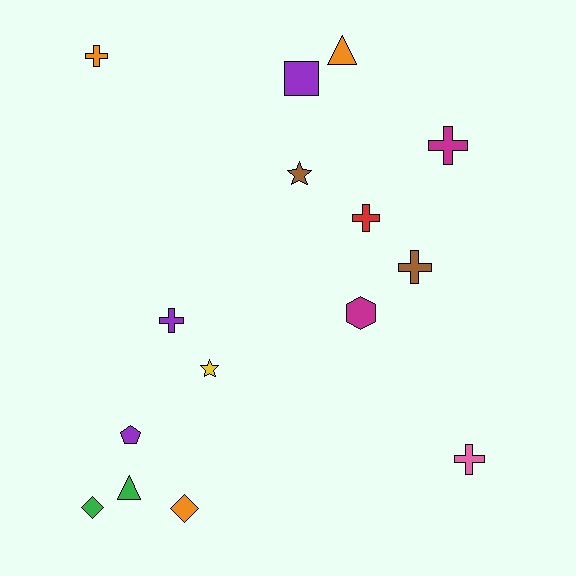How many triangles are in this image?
There are 2 triangles.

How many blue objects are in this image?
There are no blue objects.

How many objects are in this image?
There are 15 objects.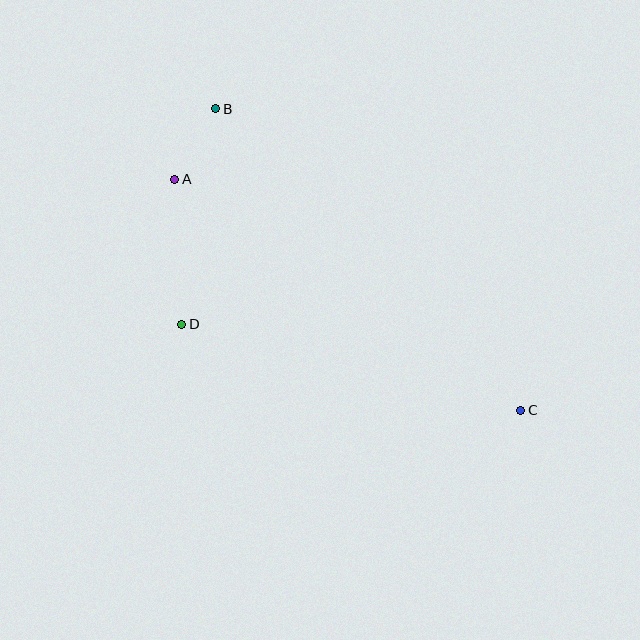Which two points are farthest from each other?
Points B and C are farthest from each other.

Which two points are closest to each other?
Points A and B are closest to each other.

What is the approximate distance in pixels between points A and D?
The distance between A and D is approximately 145 pixels.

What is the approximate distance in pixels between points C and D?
The distance between C and D is approximately 350 pixels.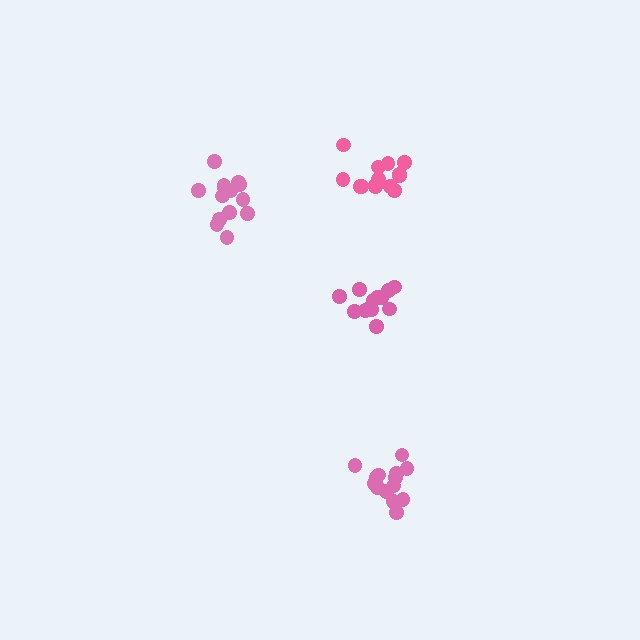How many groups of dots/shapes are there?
There are 4 groups.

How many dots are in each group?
Group 1: 14 dots, Group 2: 13 dots, Group 3: 14 dots, Group 4: 14 dots (55 total).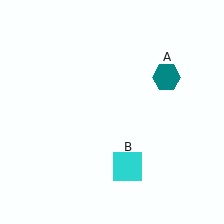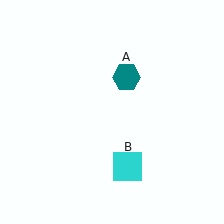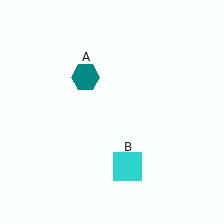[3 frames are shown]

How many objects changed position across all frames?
1 object changed position: teal hexagon (object A).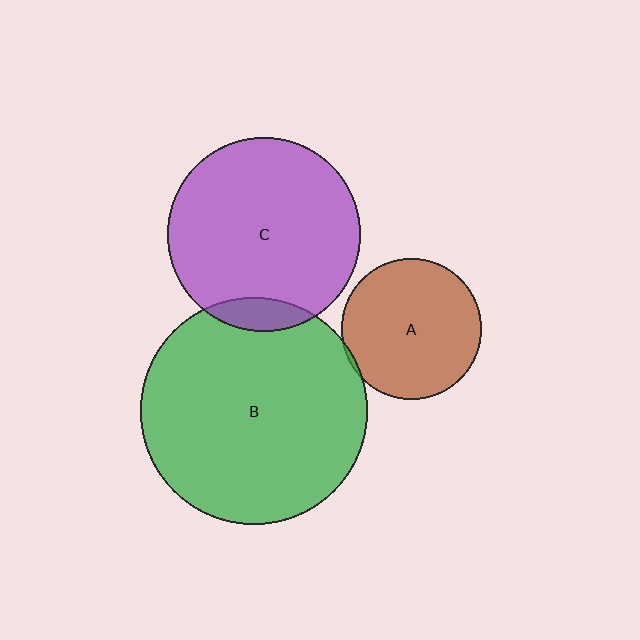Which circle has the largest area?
Circle B (green).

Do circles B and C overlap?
Yes.